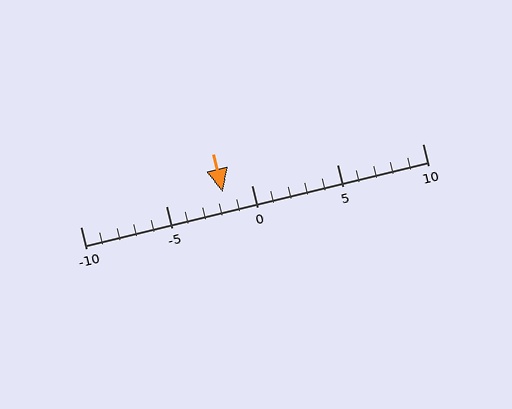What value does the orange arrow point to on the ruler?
The orange arrow points to approximately -2.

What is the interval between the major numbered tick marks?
The major tick marks are spaced 5 units apart.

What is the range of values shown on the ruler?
The ruler shows values from -10 to 10.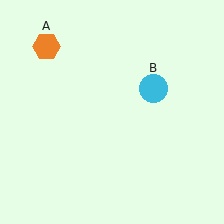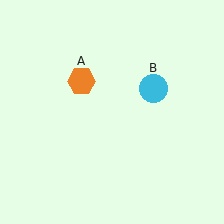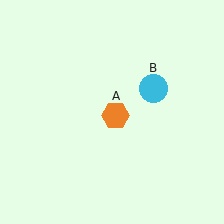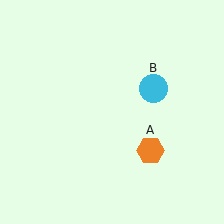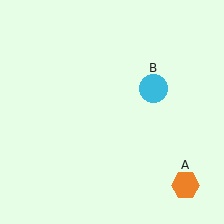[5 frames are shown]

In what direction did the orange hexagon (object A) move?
The orange hexagon (object A) moved down and to the right.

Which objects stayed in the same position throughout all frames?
Cyan circle (object B) remained stationary.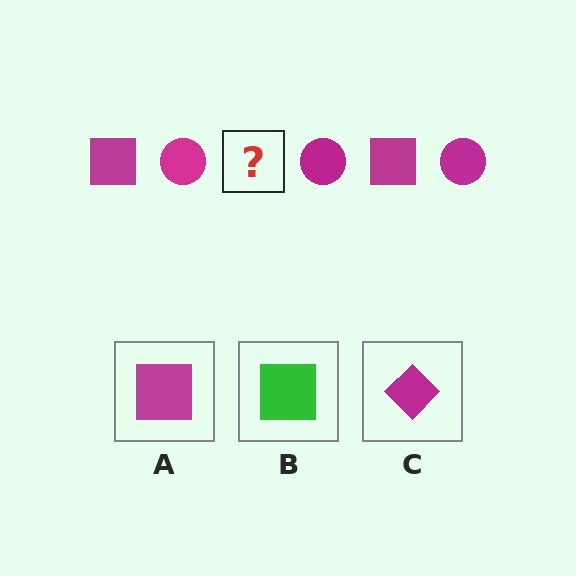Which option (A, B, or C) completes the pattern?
A.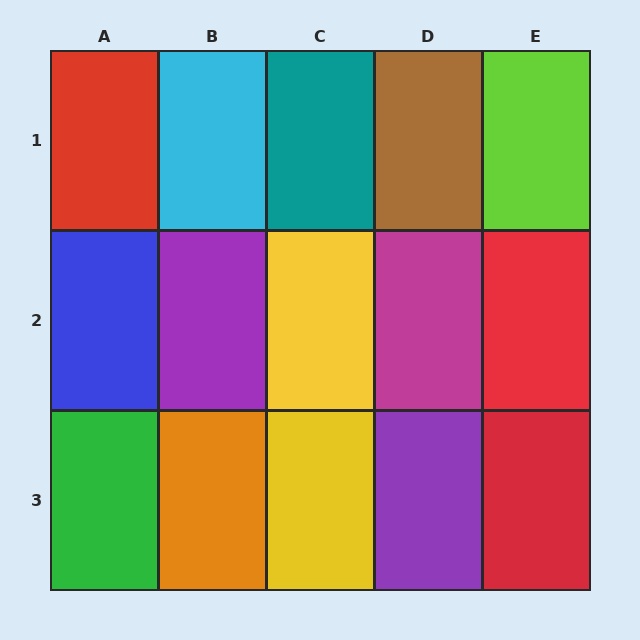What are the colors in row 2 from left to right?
Blue, purple, yellow, magenta, red.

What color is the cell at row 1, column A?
Red.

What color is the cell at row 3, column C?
Yellow.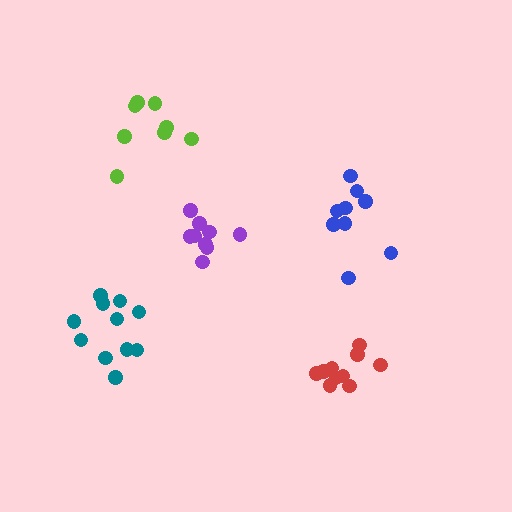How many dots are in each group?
Group 1: 10 dots, Group 2: 9 dots, Group 3: 9 dots, Group 4: 8 dots, Group 5: 11 dots (47 total).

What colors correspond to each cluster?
The clusters are colored: red, blue, purple, lime, teal.